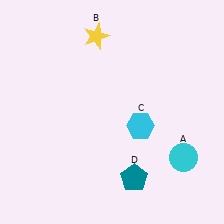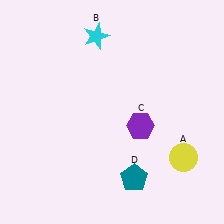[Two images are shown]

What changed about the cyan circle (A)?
In Image 1, A is cyan. In Image 2, it changed to yellow.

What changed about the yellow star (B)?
In Image 1, B is yellow. In Image 2, it changed to cyan.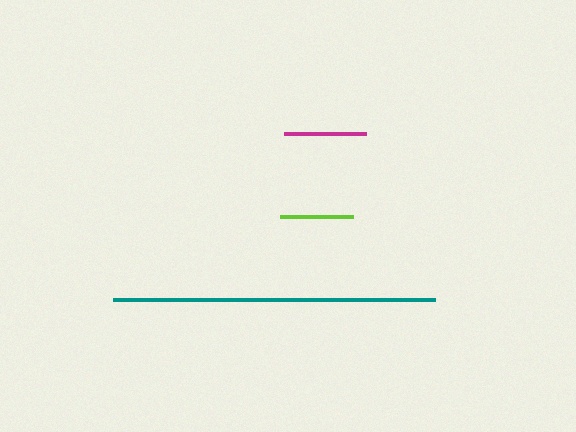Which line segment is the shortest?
The lime line is the shortest at approximately 72 pixels.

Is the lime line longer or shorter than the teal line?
The teal line is longer than the lime line.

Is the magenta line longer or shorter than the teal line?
The teal line is longer than the magenta line.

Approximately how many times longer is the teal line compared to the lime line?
The teal line is approximately 4.5 times the length of the lime line.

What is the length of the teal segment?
The teal segment is approximately 322 pixels long.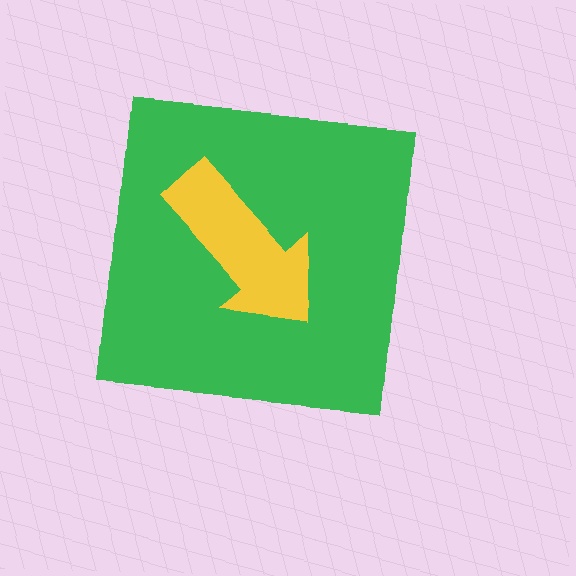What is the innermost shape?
The yellow arrow.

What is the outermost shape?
The green square.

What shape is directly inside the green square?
The yellow arrow.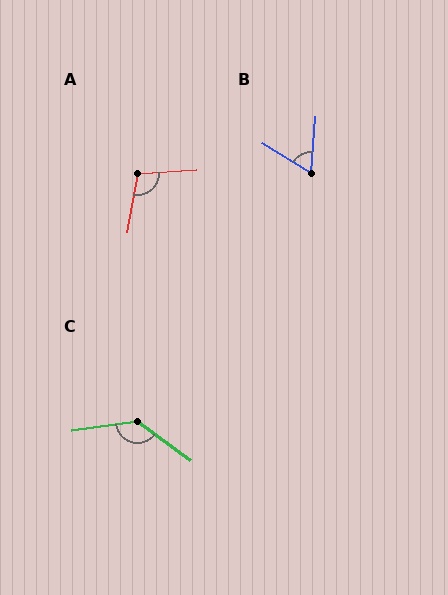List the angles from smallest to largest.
B (62°), A (104°), C (136°).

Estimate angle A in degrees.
Approximately 104 degrees.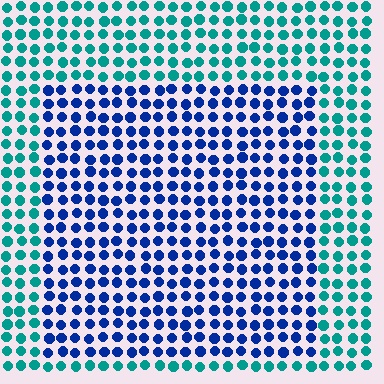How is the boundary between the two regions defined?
The boundary is defined purely by a slight shift in hue (about 50 degrees). Spacing, size, and orientation are identical on both sides.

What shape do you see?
I see a rectangle.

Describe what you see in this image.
The image is filled with small teal elements in a uniform arrangement. A rectangle-shaped region is visible where the elements are tinted to a slightly different hue, forming a subtle color boundary.